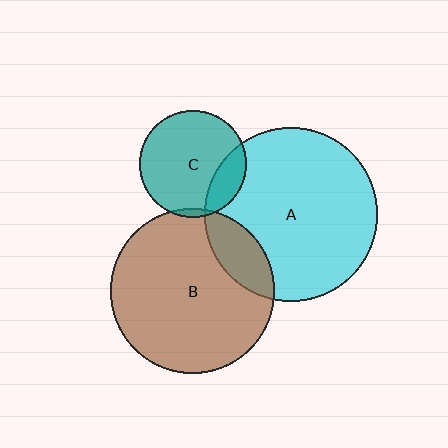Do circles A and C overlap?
Yes.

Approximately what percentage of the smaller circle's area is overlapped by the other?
Approximately 20%.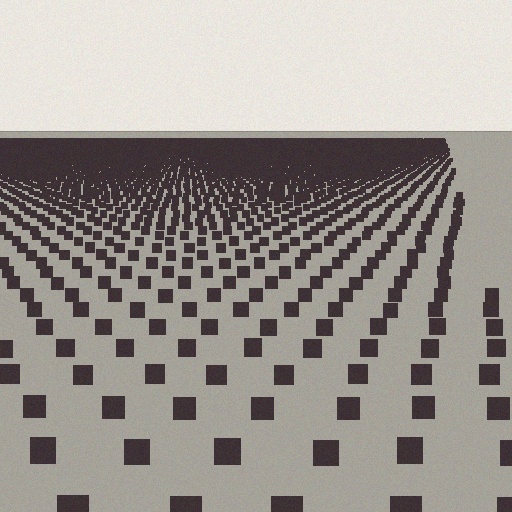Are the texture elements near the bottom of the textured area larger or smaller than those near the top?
Larger. Near the bottom, elements are closer to the viewer and appear at a bigger on-screen size.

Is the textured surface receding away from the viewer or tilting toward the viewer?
The surface is receding away from the viewer. Texture elements get smaller and denser toward the top.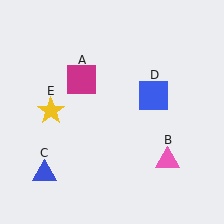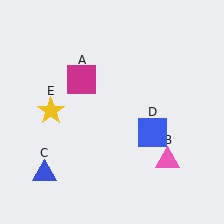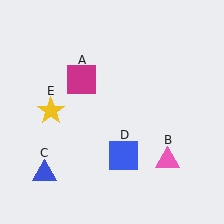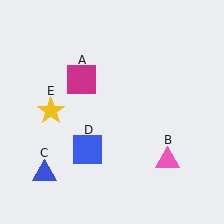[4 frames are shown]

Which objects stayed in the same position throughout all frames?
Magenta square (object A) and pink triangle (object B) and blue triangle (object C) and yellow star (object E) remained stationary.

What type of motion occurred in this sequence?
The blue square (object D) rotated clockwise around the center of the scene.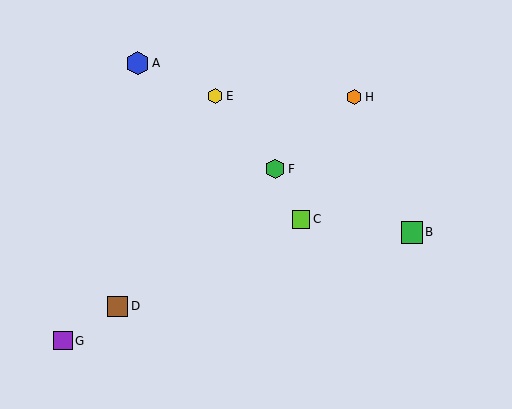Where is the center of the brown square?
The center of the brown square is at (118, 306).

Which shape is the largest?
The blue hexagon (labeled A) is the largest.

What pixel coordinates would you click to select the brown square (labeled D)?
Click at (118, 306) to select the brown square D.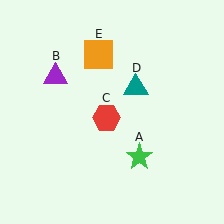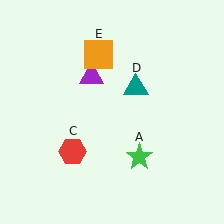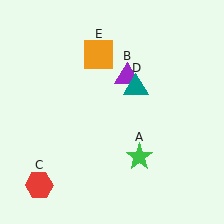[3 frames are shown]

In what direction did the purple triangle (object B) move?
The purple triangle (object B) moved right.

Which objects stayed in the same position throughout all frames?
Green star (object A) and teal triangle (object D) and orange square (object E) remained stationary.